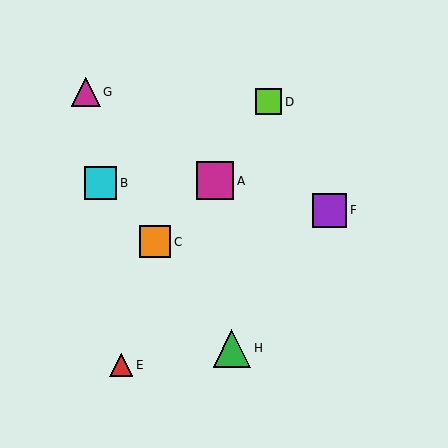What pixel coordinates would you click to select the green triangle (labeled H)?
Click at (232, 348) to select the green triangle H.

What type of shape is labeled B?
Shape B is a cyan square.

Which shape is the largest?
The green triangle (labeled H) is the largest.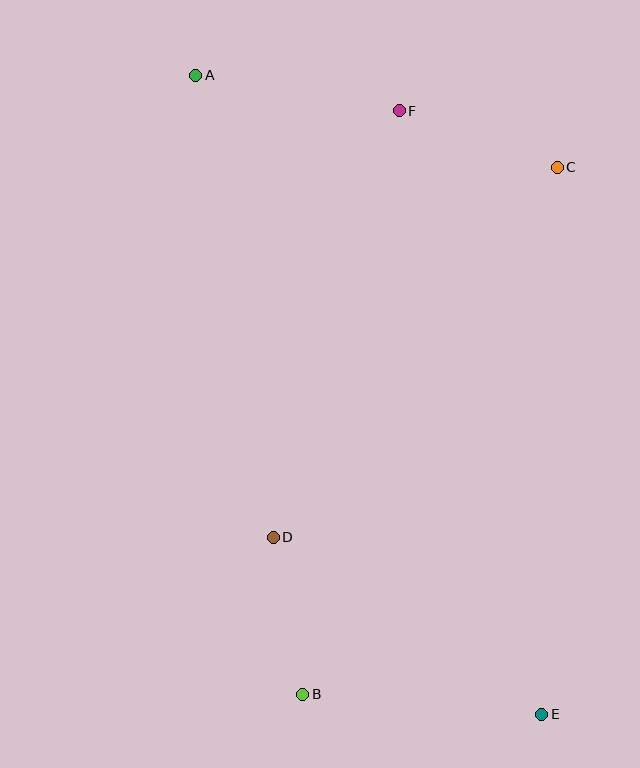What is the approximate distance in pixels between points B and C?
The distance between B and C is approximately 585 pixels.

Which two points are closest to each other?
Points B and D are closest to each other.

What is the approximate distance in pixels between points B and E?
The distance between B and E is approximately 240 pixels.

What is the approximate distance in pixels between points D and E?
The distance between D and E is approximately 322 pixels.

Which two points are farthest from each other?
Points A and E are farthest from each other.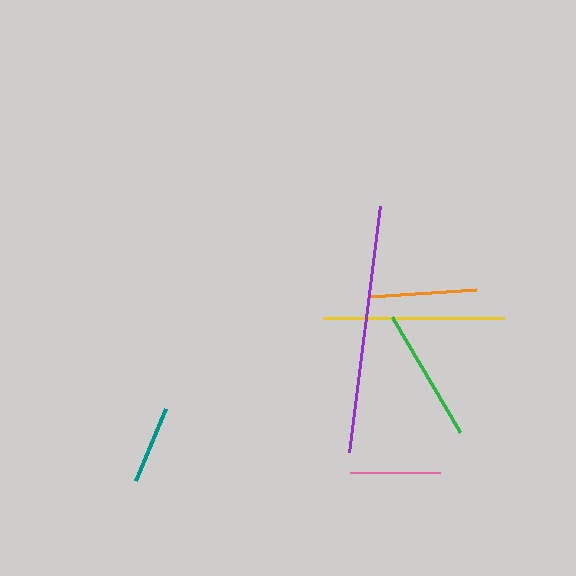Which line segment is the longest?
The purple line is the longest at approximately 248 pixels.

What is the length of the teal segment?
The teal segment is approximately 78 pixels long.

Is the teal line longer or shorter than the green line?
The green line is longer than the teal line.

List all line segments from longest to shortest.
From longest to shortest: purple, yellow, green, orange, pink, teal.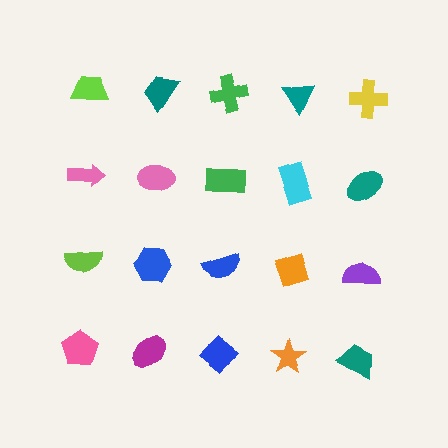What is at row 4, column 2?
A magenta ellipse.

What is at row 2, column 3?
A green rectangle.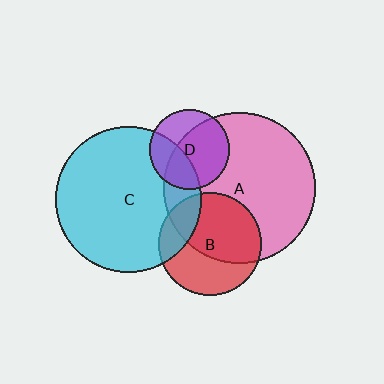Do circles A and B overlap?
Yes.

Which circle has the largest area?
Circle A (pink).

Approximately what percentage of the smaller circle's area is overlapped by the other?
Approximately 60%.